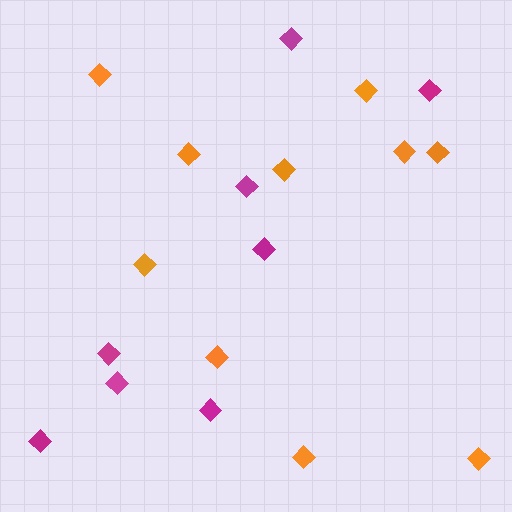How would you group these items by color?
There are 2 groups: one group of orange diamonds (10) and one group of magenta diamonds (8).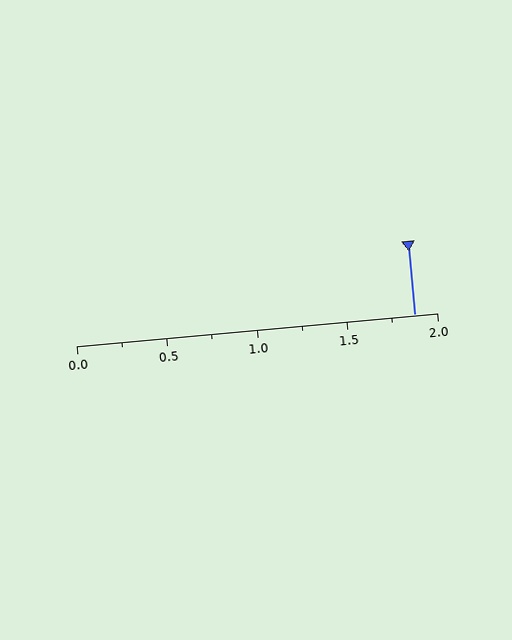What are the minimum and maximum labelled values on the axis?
The axis runs from 0.0 to 2.0.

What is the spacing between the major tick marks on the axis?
The major ticks are spaced 0.5 apart.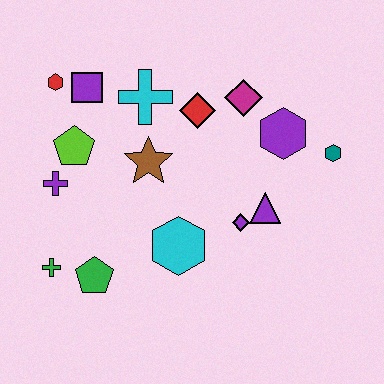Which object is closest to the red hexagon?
The purple square is closest to the red hexagon.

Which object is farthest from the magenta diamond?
The green cross is farthest from the magenta diamond.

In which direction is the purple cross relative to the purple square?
The purple cross is below the purple square.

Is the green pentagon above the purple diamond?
No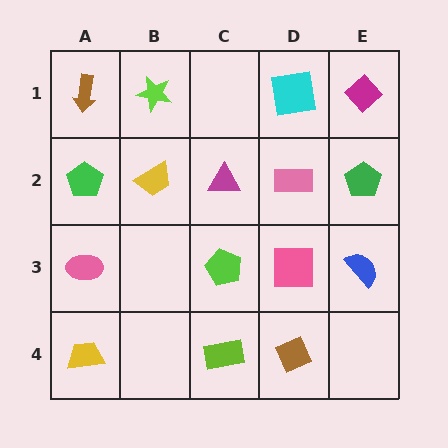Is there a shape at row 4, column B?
No, that cell is empty.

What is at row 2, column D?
A pink rectangle.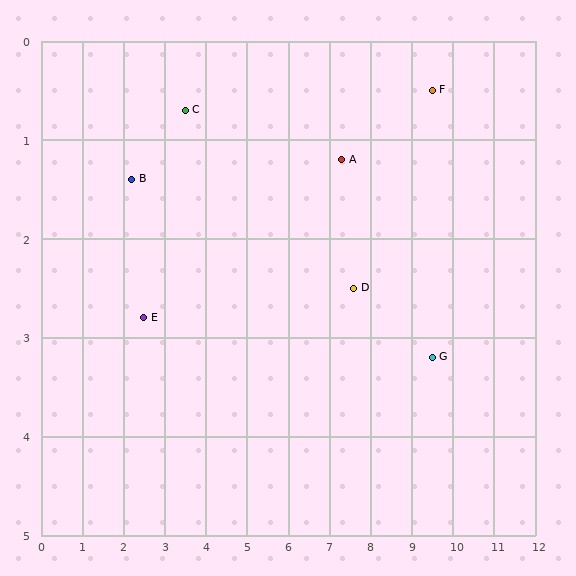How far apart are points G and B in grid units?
Points G and B are about 7.5 grid units apart.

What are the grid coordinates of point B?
Point B is at approximately (2.2, 1.4).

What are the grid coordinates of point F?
Point F is at approximately (9.5, 0.5).